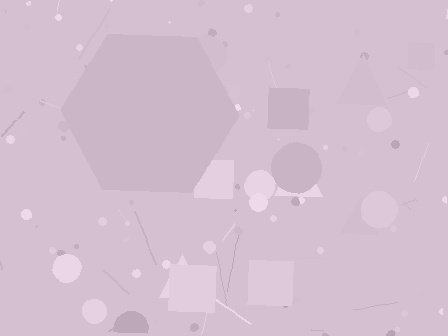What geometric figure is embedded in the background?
A hexagon is embedded in the background.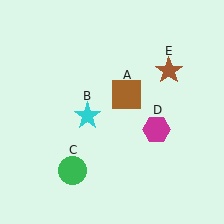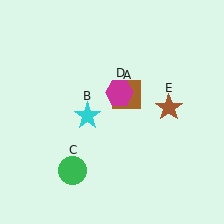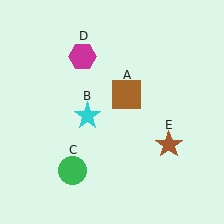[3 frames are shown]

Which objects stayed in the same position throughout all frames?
Brown square (object A) and cyan star (object B) and green circle (object C) remained stationary.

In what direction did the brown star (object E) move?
The brown star (object E) moved down.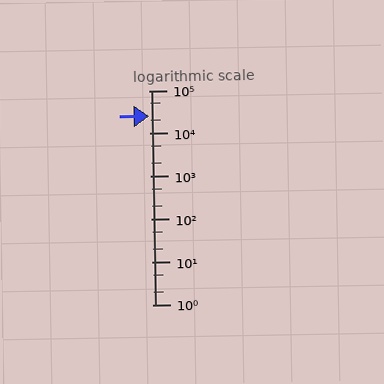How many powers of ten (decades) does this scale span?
The scale spans 5 decades, from 1 to 100000.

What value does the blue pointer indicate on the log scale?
The pointer indicates approximately 25000.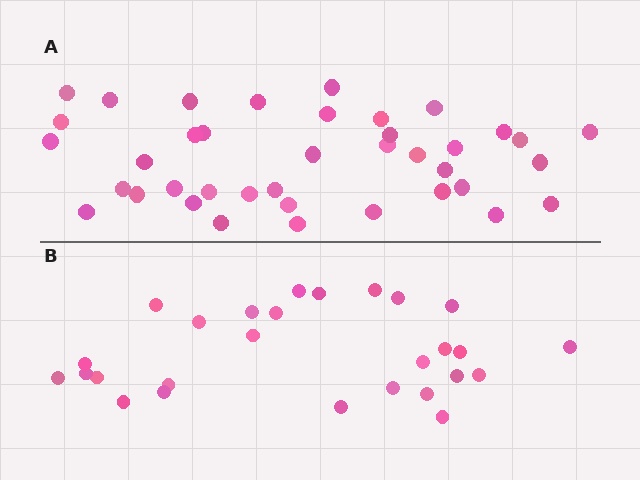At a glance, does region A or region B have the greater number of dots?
Region A (the top region) has more dots.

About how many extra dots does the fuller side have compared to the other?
Region A has roughly 12 or so more dots than region B.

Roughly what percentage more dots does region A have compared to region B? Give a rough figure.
About 45% more.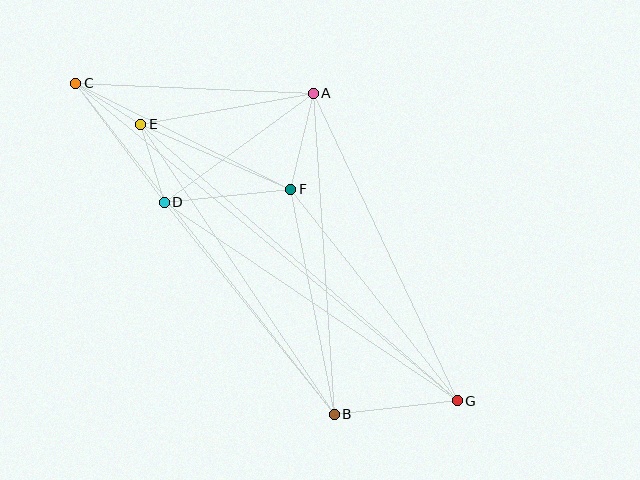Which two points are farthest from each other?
Points C and G are farthest from each other.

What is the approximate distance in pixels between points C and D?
The distance between C and D is approximately 148 pixels.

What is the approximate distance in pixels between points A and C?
The distance between A and C is approximately 238 pixels.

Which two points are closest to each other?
Points C and E are closest to each other.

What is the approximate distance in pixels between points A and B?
The distance between A and B is approximately 322 pixels.